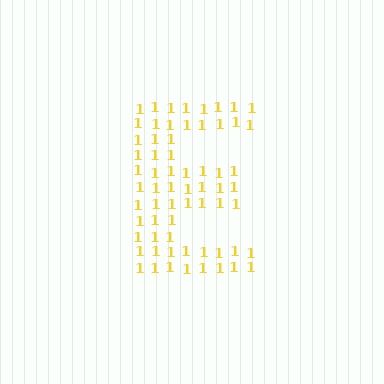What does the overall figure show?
The overall figure shows the letter E.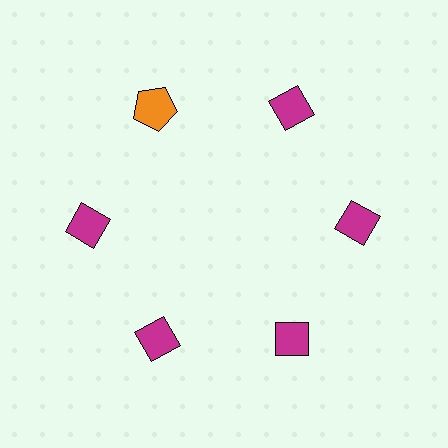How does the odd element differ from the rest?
It differs in both color (orange instead of magenta) and shape (pentagon instead of diamond).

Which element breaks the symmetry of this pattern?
The orange pentagon at roughly the 11 o'clock position breaks the symmetry. All other shapes are magenta diamonds.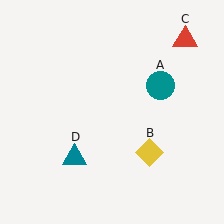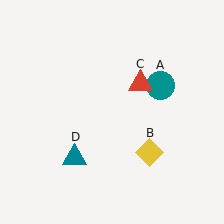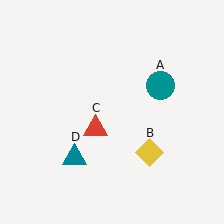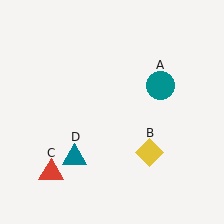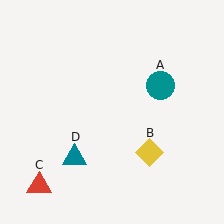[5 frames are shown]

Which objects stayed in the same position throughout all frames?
Teal circle (object A) and yellow diamond (object B) and teal triangle (object D) remained stationary.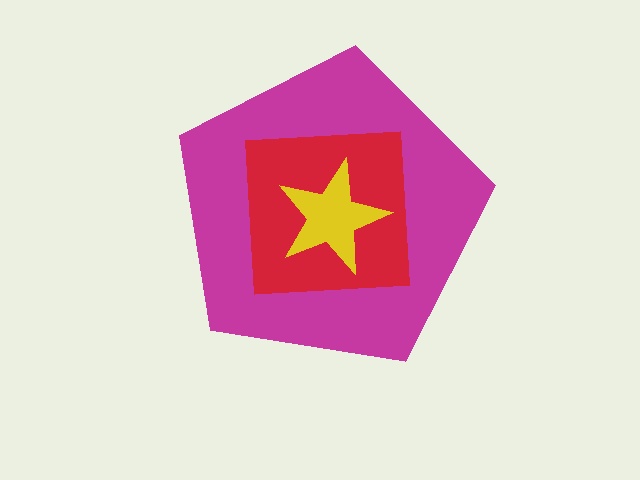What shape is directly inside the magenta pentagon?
The red square.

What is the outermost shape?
The magenta pentagon.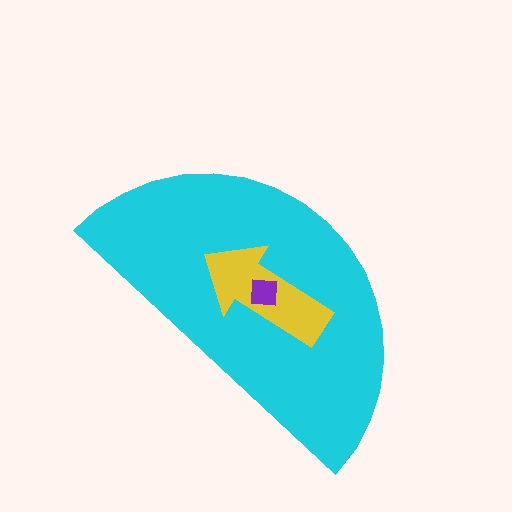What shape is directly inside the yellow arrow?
The purple square.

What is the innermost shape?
The purple square.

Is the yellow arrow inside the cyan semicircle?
Yes.